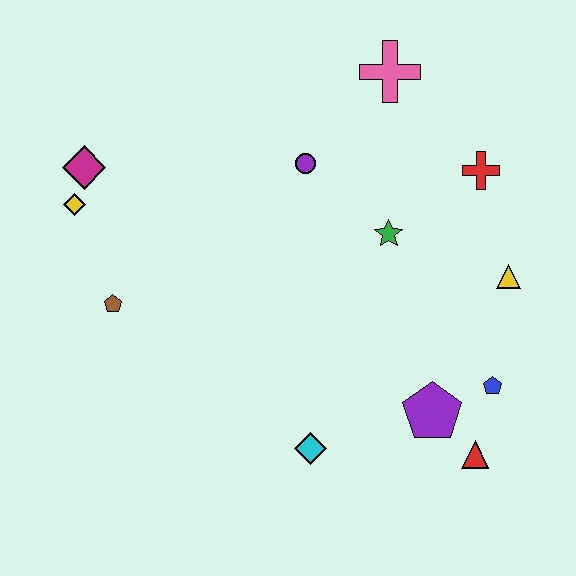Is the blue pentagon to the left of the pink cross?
No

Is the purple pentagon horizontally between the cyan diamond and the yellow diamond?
No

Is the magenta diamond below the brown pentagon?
No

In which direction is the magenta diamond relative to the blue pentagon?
The magenta diamond is to the left of the blue pentagon.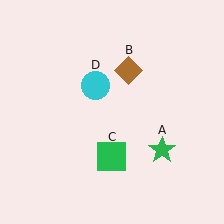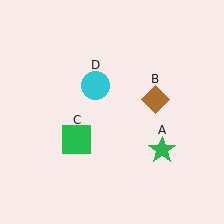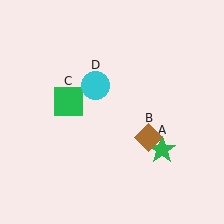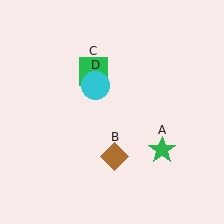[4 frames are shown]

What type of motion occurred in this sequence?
The brown diamond (object B), green square (object C) rotated clockwise around the center of the scene.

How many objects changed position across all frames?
2 objects changed position: brown diamond (object B), green square (object C).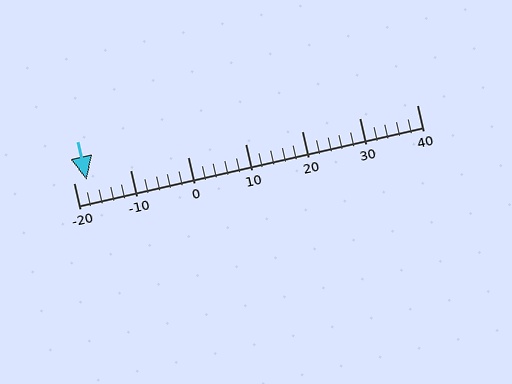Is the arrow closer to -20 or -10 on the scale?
The arrow is closer to -20.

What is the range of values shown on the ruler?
The ruler shows values from -20 to 40.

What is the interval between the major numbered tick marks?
The major tick marks are spaced 10 units apart.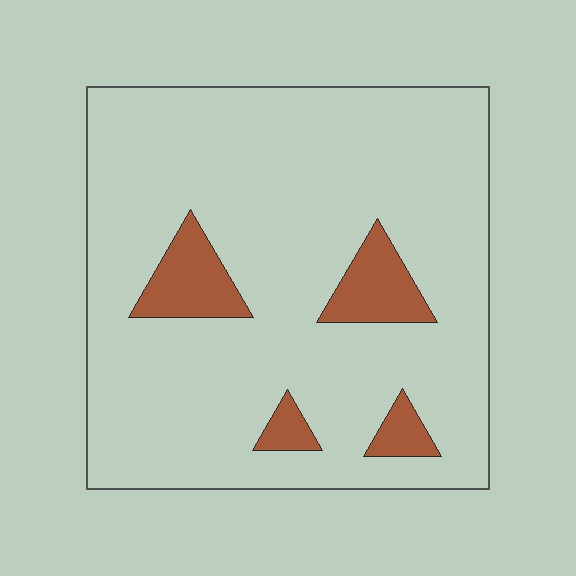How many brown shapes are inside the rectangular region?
4.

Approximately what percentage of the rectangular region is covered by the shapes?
Approximately 10%.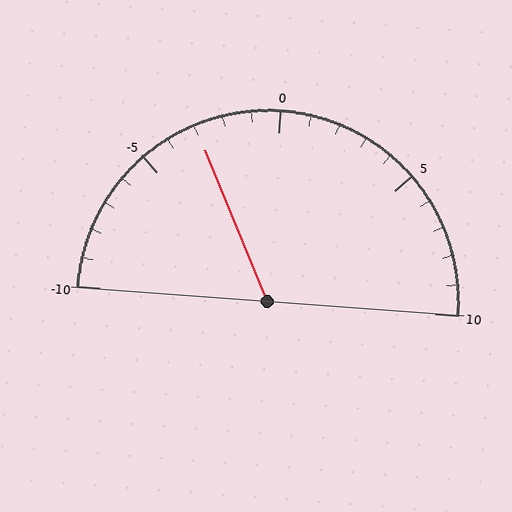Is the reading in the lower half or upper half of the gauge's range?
The reading is in the lower half of the range (-10 to 10).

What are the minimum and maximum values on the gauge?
The gauge ranges from -10 to 10.